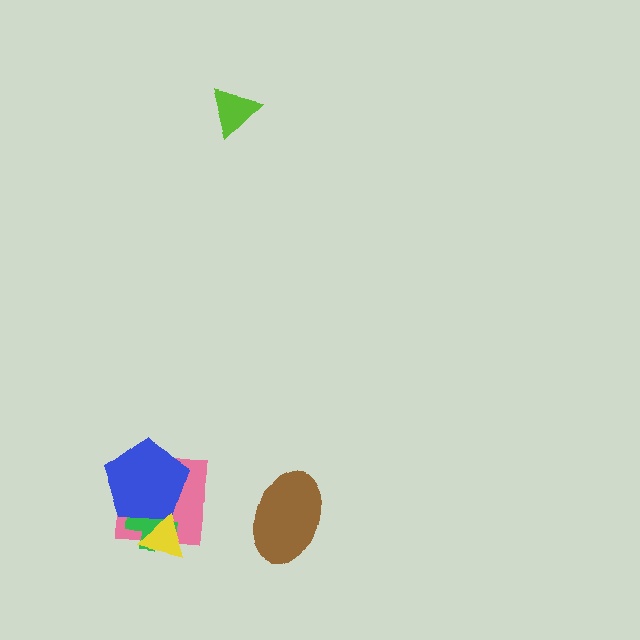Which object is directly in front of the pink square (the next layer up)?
The green cross is directly in front of the pink square.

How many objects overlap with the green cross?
3 objects overlap with the green cross.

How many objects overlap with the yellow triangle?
3 objects overlap with the yellow triangle.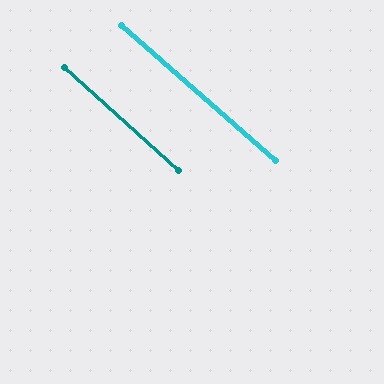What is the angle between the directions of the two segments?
Approximately 1 degree.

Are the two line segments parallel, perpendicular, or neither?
Parallel — their directions differ by only 0.8°.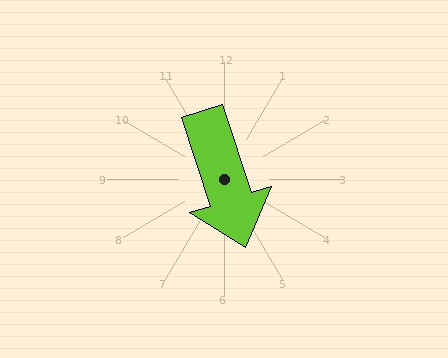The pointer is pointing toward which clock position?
Roughly 5 o'clock.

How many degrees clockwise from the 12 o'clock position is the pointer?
Approximately 162 degrees.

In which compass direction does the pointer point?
South.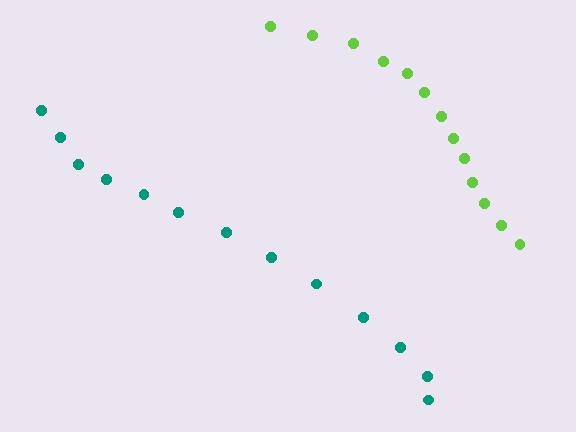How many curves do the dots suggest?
There are 2 distinct paths.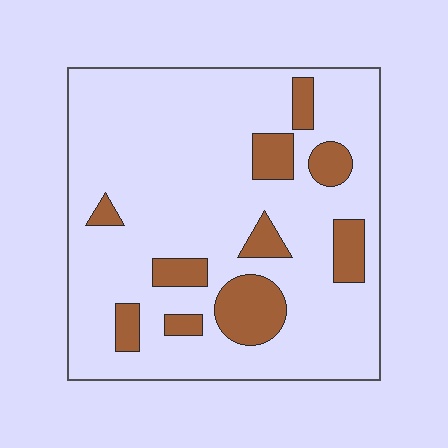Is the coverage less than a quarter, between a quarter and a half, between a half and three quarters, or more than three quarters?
Less than a quarter.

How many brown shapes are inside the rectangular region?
10.